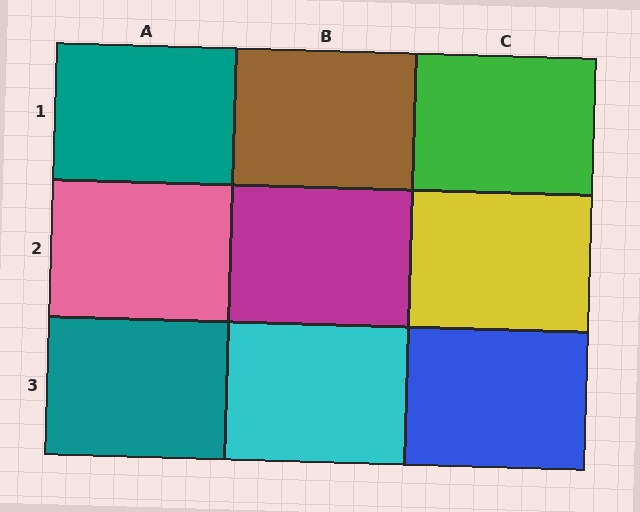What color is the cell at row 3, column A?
Teal.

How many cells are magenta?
1 cell is magenta.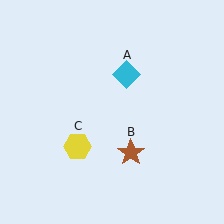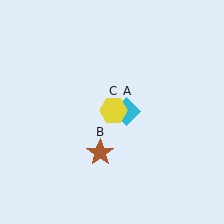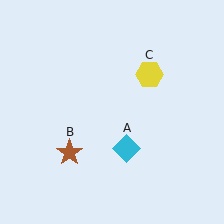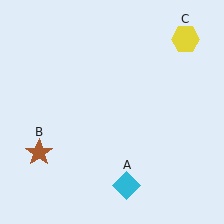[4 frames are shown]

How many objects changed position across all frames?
3 objects changed position: cyan diamond (object A), brown star (object B), yellow hexagon (object C).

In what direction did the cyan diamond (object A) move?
The cyan diamond (object A) moved down.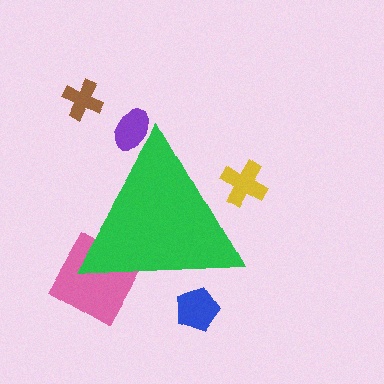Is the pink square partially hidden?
Yes, the pink square is partially hidden behind the green triangle.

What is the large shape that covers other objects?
A green triangle.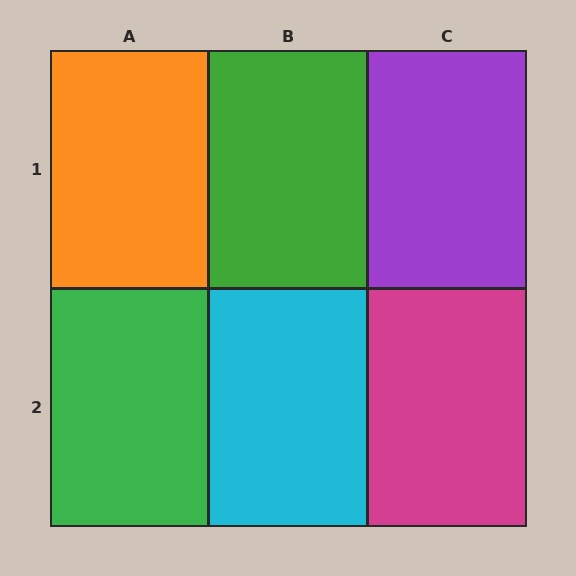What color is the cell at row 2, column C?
Magenta.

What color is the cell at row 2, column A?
Green.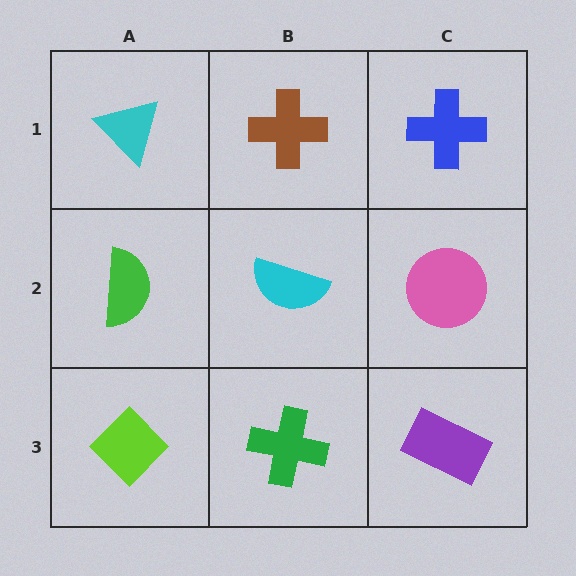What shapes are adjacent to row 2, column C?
A blue cross (row 1, column C), a purple rectangle (row 3, column C), a cyan semicircle (row 2, column B).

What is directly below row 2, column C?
A purple rectangle.